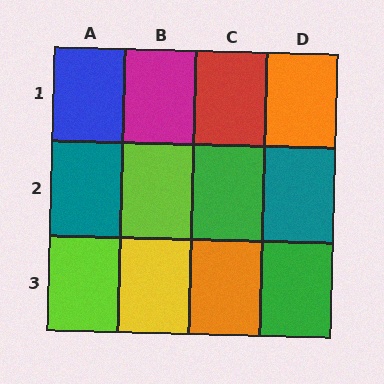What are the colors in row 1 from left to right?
Blue, magenta, red, orange.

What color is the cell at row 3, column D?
Green.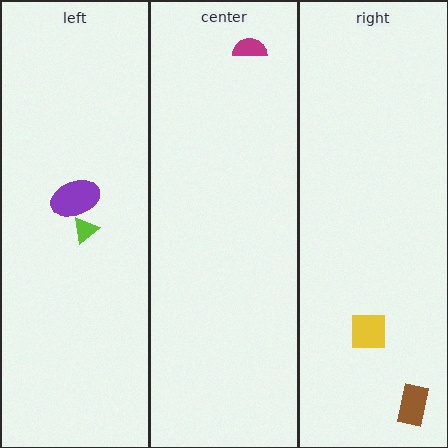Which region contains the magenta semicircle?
The center region.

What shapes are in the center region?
The magenta semicircle.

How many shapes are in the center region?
1.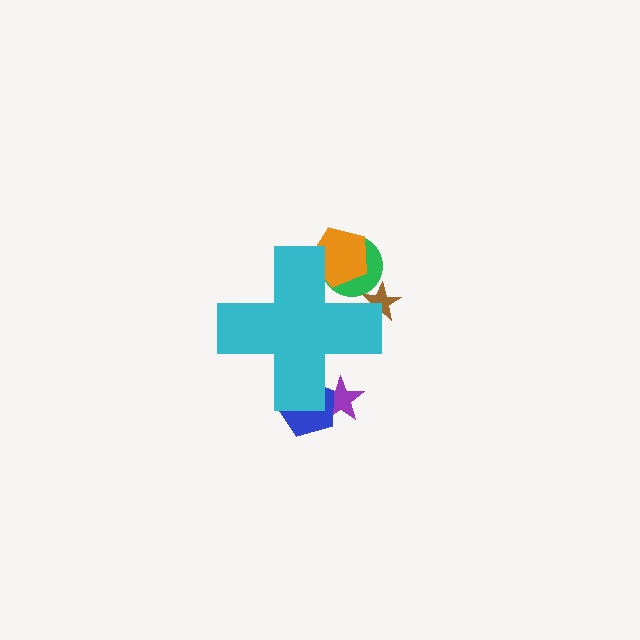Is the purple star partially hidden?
Yes, the purple star is partially hidden behind the cyan cross.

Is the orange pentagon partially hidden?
Yes, the orange pentagon is partially hidden behind the cyan cross.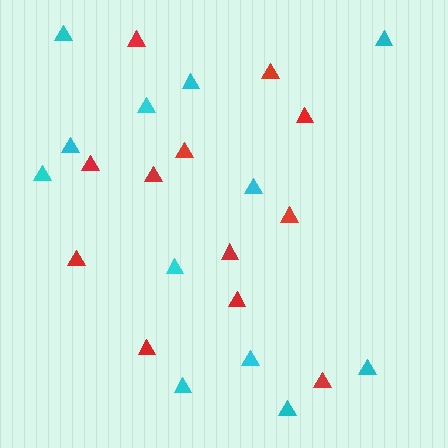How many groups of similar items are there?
There are 2 groups: one group of cyan triangles (12) and one group of red triangles (12).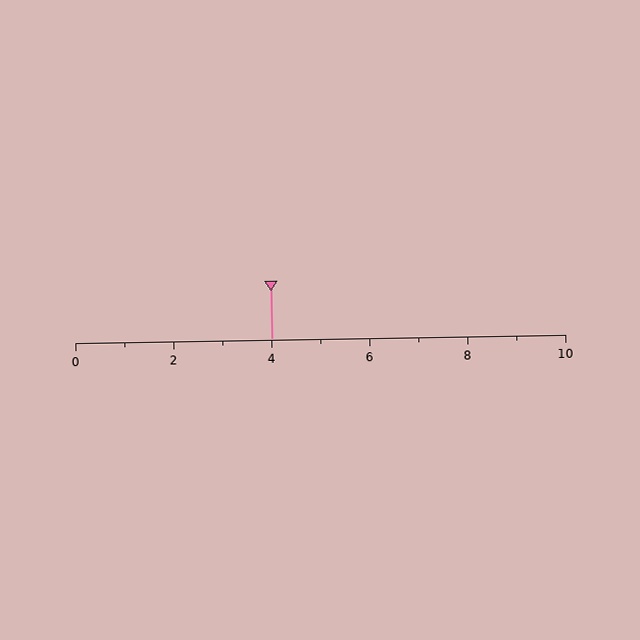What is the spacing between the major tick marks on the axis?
The major ticks are spaced 2 apart.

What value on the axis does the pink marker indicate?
The marker indicates approximately 4.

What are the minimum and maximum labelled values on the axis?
The axis runs from 0 to 10.